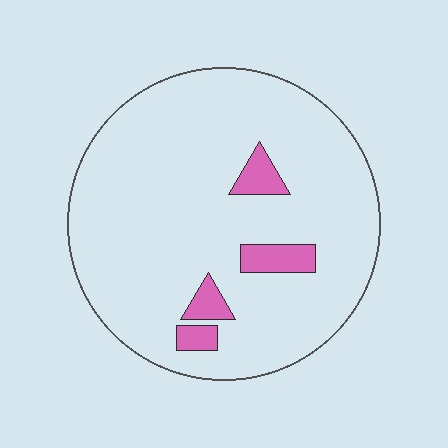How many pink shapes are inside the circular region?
4.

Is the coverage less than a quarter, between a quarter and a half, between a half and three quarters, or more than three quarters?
Less than a quarter.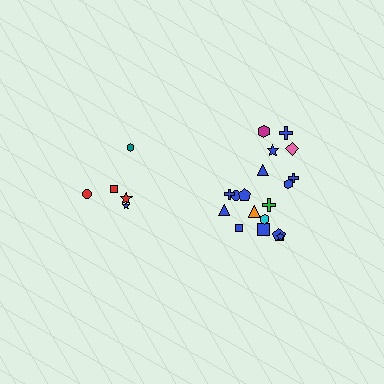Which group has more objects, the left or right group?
The right group.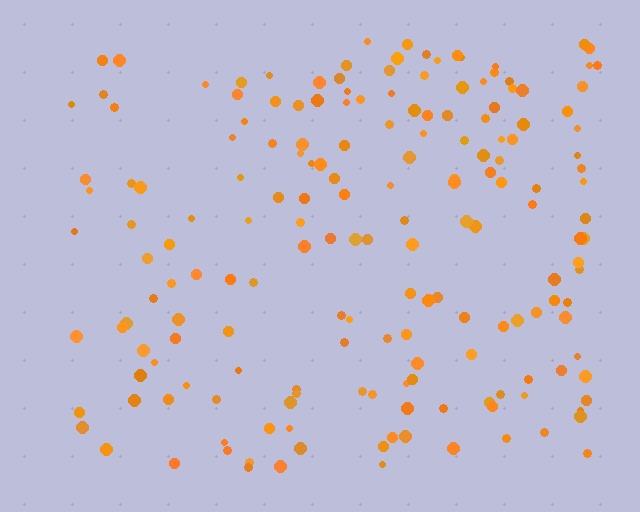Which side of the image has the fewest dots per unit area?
The left.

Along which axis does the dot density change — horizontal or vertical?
Horizontal.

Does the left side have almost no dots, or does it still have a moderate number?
Still a moderate number, just noticeably fewer than the right.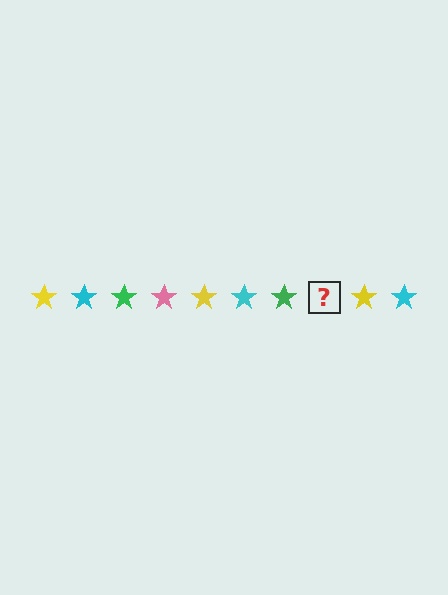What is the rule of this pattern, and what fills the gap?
The rule is that the pattern cycles through yellow, cyan, green, pink stars. The gap should be filled with a pink star.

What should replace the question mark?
The question mark should be replaced with a pink star.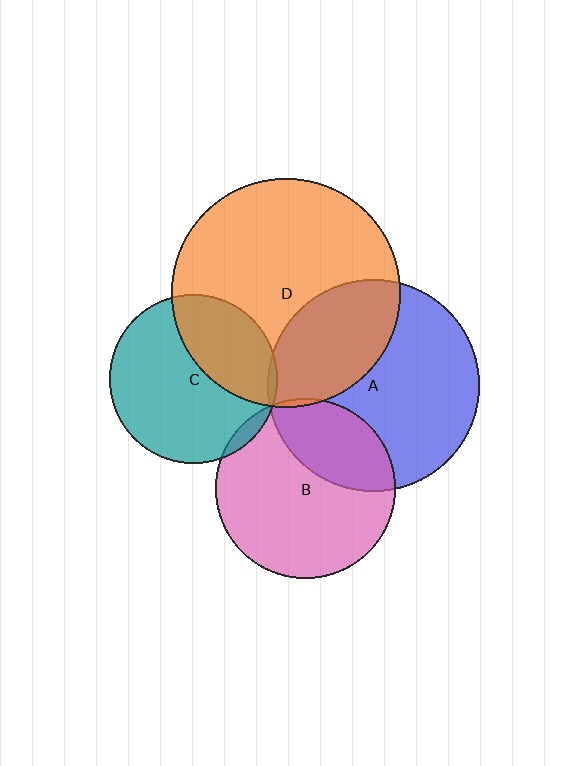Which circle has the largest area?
Circle D (orange).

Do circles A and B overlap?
Yes.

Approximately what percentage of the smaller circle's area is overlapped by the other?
Approximately 30%.